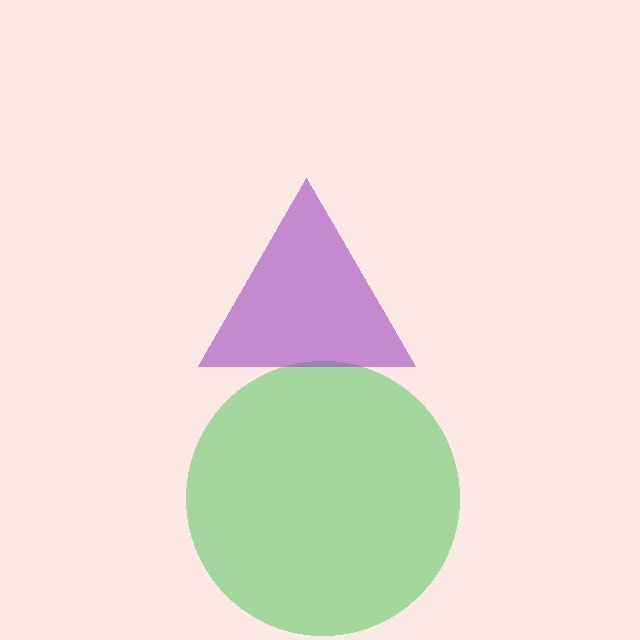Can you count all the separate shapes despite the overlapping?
Yes, there are 2 separate shapes.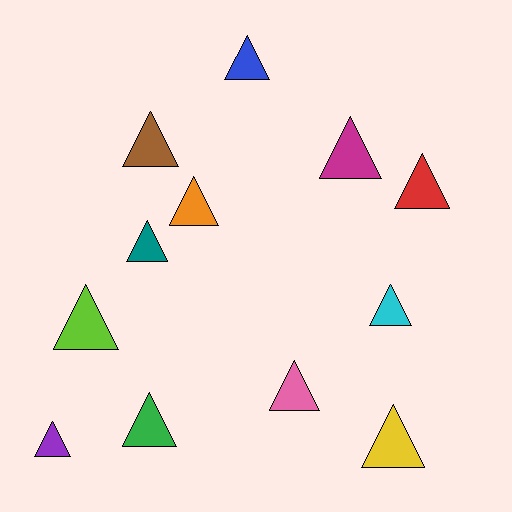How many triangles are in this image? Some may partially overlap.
There are 12 triangles.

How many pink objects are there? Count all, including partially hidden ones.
There is 1 pink object.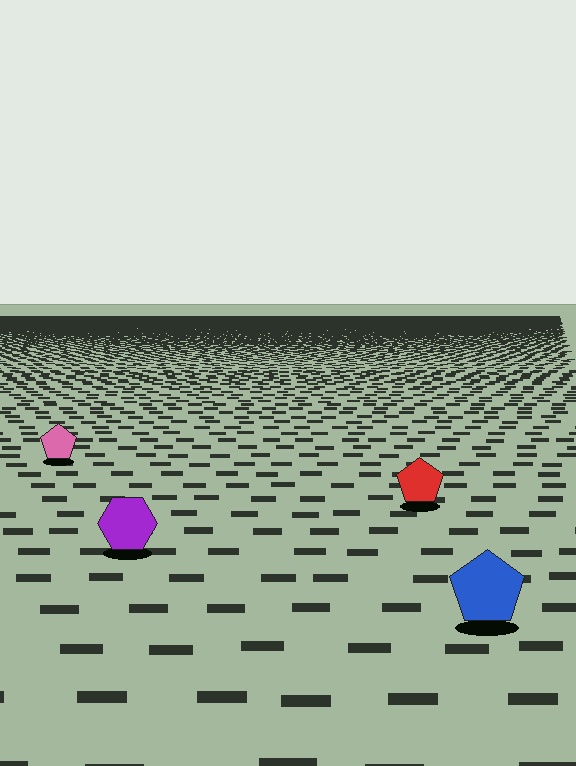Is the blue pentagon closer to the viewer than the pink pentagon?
Yes. The blue pentagon is closer — you can tell from the texture gradient: the ground texture is coarser near it.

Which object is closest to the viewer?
The blue pentagon is closest. The texture marks near it are larger and more spread out.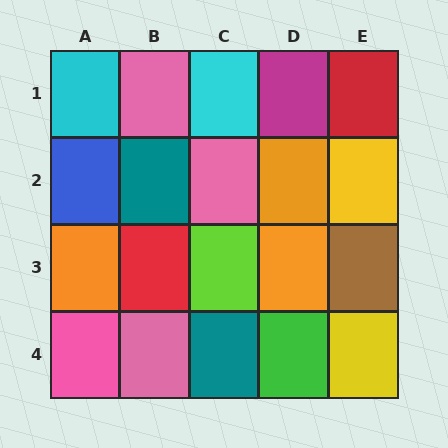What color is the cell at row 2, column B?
Teal.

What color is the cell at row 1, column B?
Pink.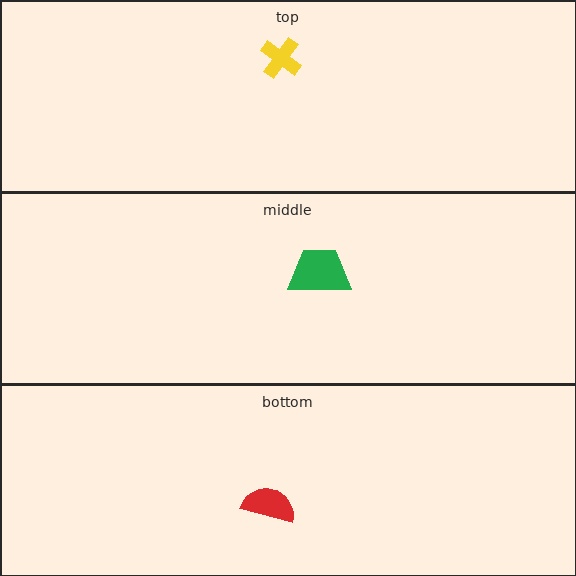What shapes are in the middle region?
The green trapezoid.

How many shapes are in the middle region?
1.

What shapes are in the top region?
The yellow cross.